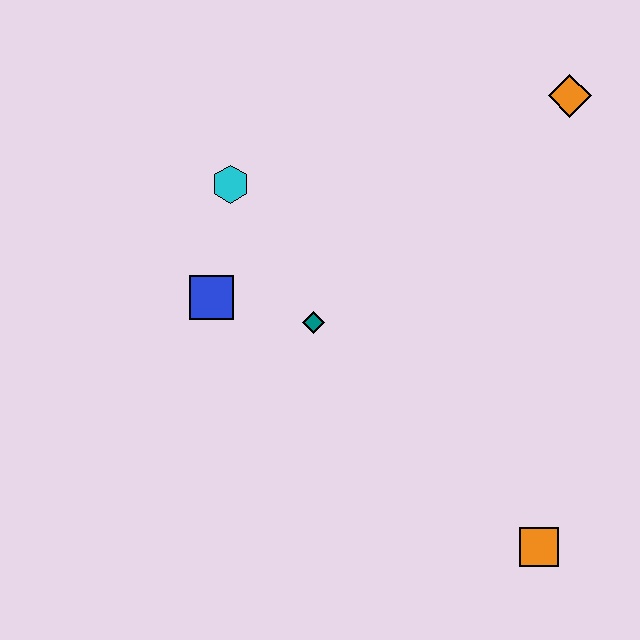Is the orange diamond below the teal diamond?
No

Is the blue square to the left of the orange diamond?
Yes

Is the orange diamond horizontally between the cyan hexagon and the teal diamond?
No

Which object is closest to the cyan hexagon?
The blue square is closest to the cyan hexagon.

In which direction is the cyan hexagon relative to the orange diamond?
The cyan hexagon is to the left of the orange diamond.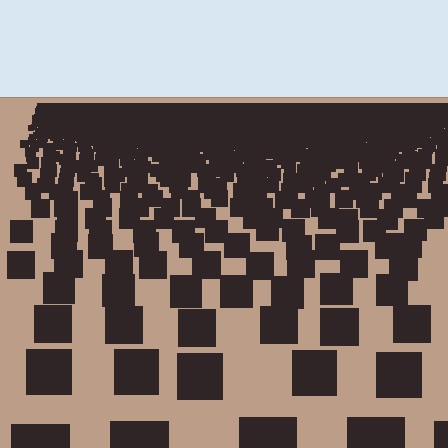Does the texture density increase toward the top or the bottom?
Density increases toward the top.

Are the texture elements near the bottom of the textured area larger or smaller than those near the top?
Larger. Near the bottom, elements are closer to the viewer and appear at a bigger on-screen size.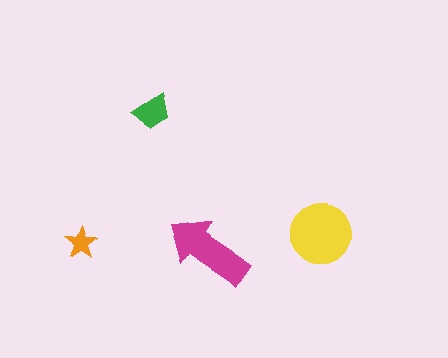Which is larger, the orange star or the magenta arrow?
The magenta arrow.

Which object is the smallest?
The orange star.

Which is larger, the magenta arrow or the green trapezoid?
The magenta arrow.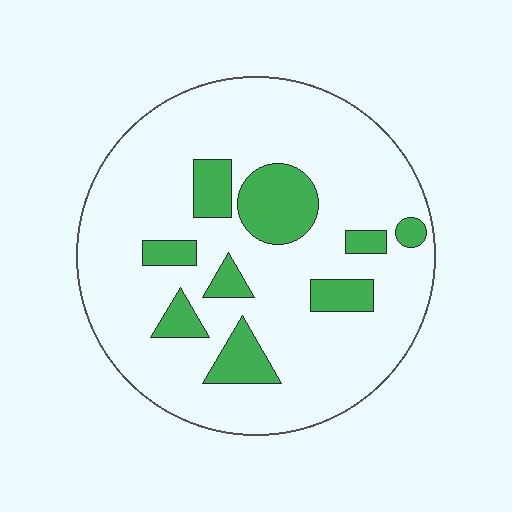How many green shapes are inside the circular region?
9.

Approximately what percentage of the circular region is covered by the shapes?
Approximately 20%.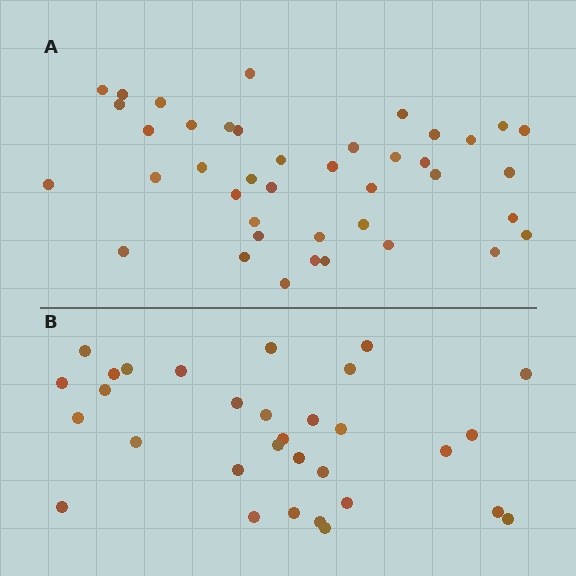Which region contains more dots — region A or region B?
Region A (the top region) has more dots.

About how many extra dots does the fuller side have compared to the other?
Region A has roughly 10 or so more dots than region B.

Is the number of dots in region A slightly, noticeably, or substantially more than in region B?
Region A has noticeably more, but not dramatically so. The ratio is roughly 1.3 to 1.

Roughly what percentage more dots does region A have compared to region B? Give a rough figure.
About 30% more.